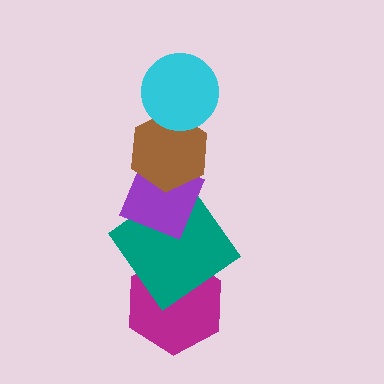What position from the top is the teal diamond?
The teal diamond is 4th from the top.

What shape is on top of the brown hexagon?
The cyan circle is on top of the brown hexagon.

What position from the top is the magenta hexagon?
The magenta hexagon is 5th from the top.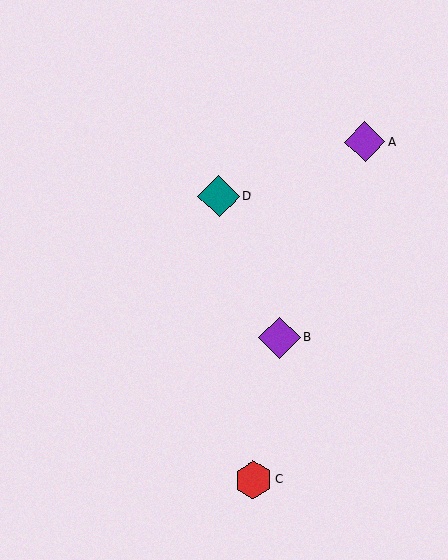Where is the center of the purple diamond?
The center of the purple diamond is at (365, 142).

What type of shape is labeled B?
Shape B is a purple diamond.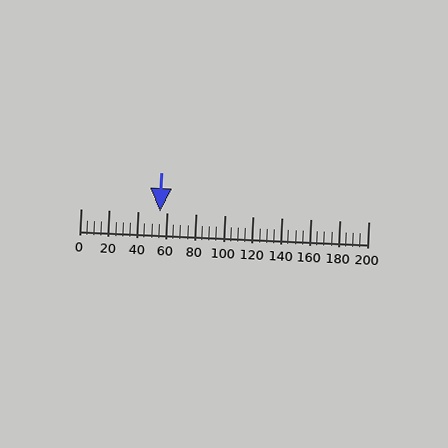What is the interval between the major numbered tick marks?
The major tick marks are spaced 20 units apart.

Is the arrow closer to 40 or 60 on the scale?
The arrow is closer to 60.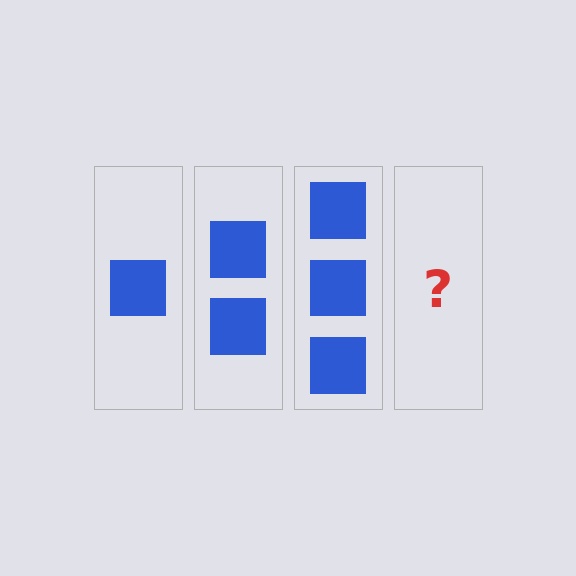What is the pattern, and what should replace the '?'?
The pattern is that each step adds one more square. The '?' should be 4 squares.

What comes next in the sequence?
The next element should be 4 squares.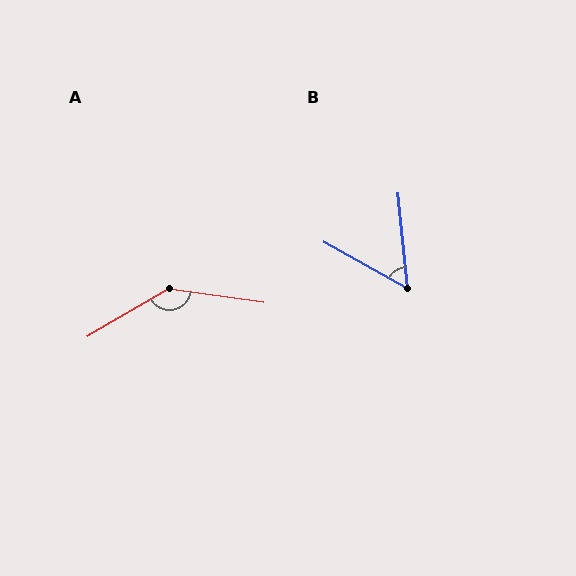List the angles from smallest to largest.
B (55°), A (141°).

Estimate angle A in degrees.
Approximately 141 degrees.